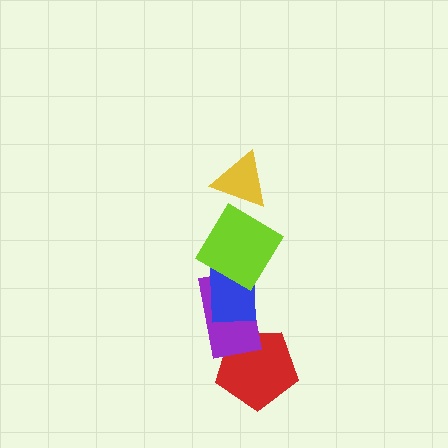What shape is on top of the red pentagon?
The purple rectangle is on top of the red pentagon.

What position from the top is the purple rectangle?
The purple rectangle is 4th from the top.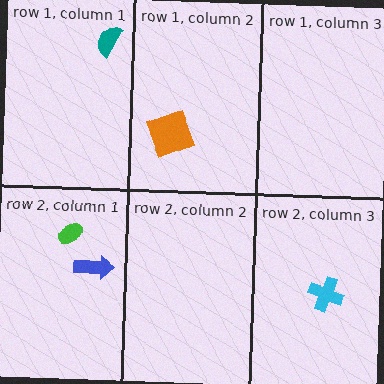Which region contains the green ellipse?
The row 2, column 1 region.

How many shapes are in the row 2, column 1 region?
2.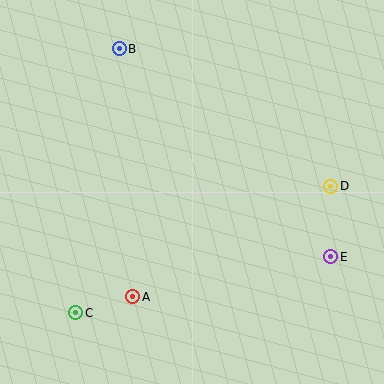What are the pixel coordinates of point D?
Point D is at (331, 186).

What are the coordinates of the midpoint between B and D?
The midpoint between B and D is at (225, 118).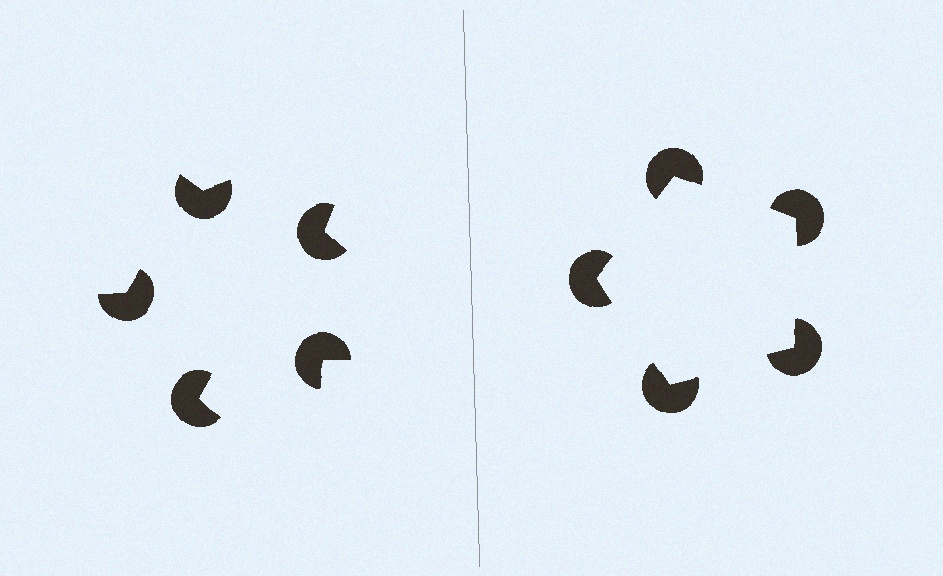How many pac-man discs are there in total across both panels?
10 — 5 on each side.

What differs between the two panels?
The pac-man discs are positioned identically on both sides; only the wedge orientations differ. On the right they align to a pentagon; on the left they are misaligned.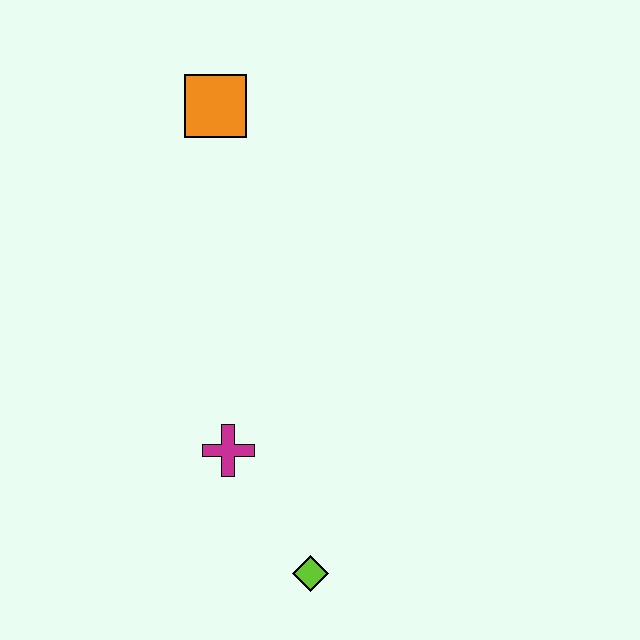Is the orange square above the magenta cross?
Yes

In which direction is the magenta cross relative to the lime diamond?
The magenta cross is above the lime diamond.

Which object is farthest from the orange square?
The lime diamond is farthest from the orange square.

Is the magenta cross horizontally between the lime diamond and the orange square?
Yes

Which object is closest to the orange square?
The magenta cross is closest to the orange square.